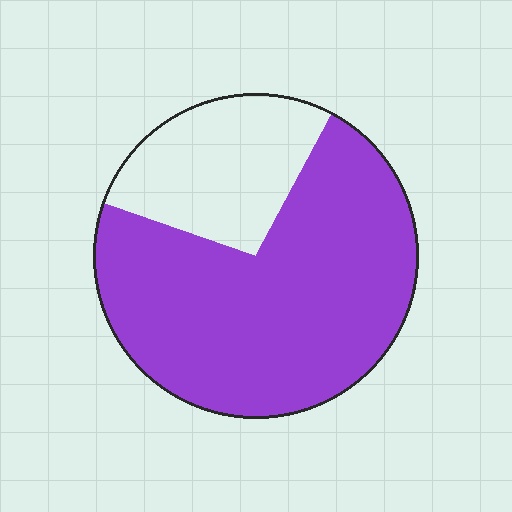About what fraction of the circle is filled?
About three quarters (3/4).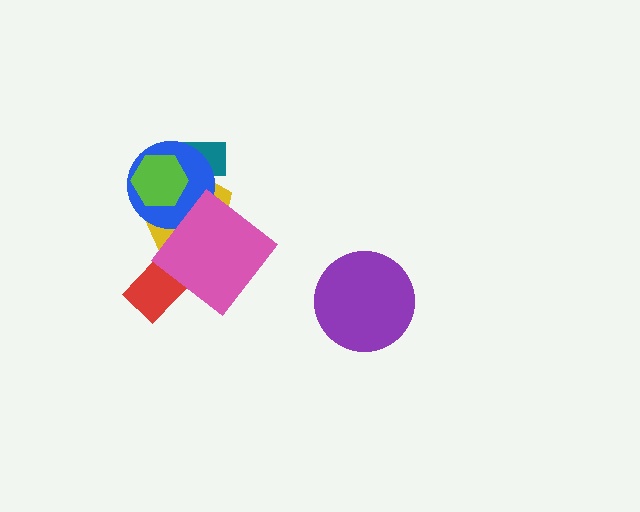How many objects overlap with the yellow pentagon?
5 objects overlap with the yellow pentagon.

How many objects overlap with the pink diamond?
2 objects overlap with the pink diamond.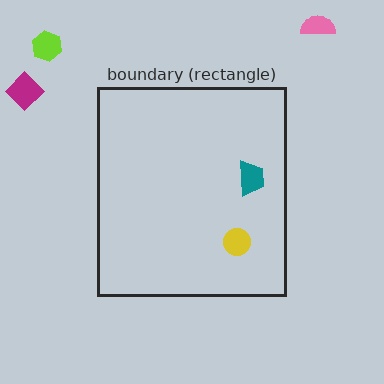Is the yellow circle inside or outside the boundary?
Inside.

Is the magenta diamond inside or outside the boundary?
Outside.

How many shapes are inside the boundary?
2 inside, 3 outside.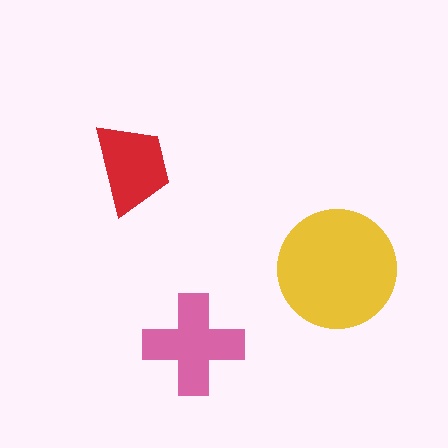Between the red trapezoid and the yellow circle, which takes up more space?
The yellow circle.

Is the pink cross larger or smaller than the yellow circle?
Smaller.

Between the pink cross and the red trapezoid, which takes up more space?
The pink cross.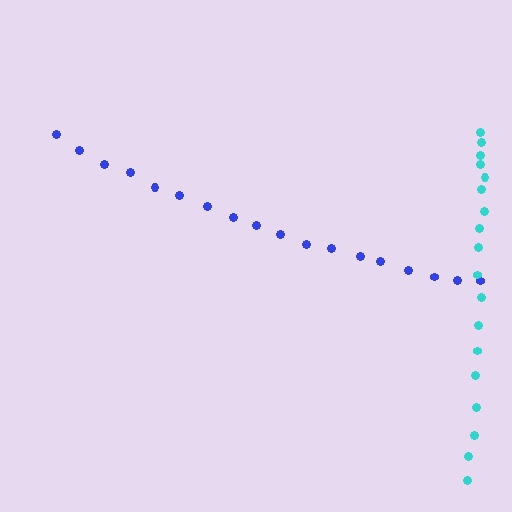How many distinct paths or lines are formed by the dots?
There are 2 distinct paths.